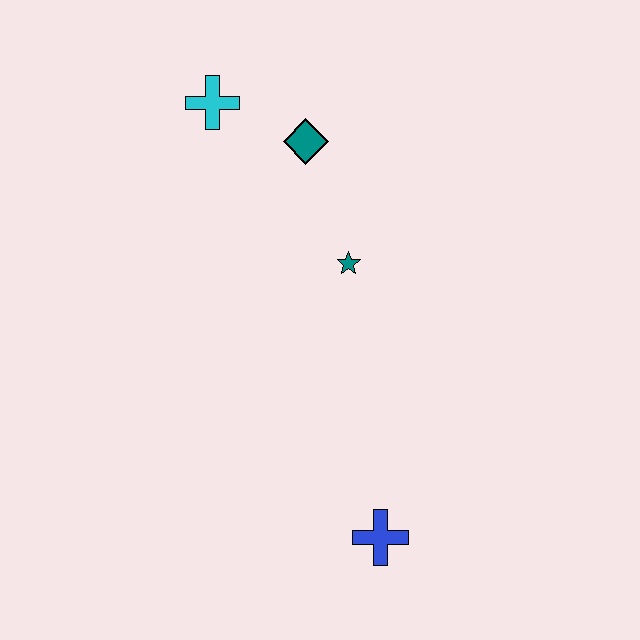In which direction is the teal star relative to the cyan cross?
The teal star is below the cyan cross.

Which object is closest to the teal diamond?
The cyan cross is closest to the teal diamond.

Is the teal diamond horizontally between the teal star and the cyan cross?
Yes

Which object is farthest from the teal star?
The blue cross is farthest from the teal star.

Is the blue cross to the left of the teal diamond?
No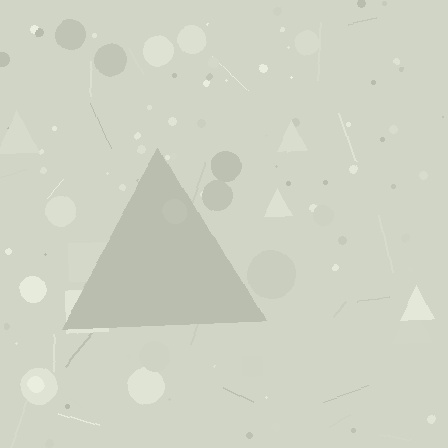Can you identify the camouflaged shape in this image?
The camouflaged shape is a triangle.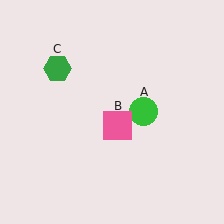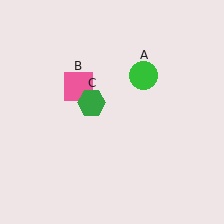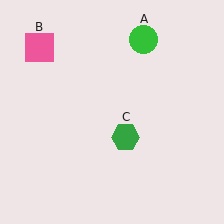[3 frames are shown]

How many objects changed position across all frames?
3 objects changed position: green circle (object A), pink square (object B), green hexagon (object C).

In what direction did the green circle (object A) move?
The green circle (object A) moved up.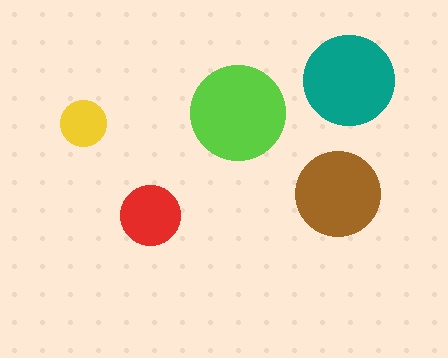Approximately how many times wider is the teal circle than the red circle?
About 1.5 times wider.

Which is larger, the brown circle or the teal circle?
The teal one.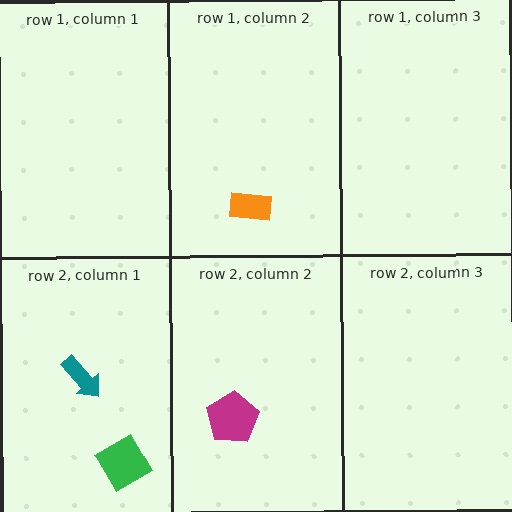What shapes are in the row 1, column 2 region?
The orange rectangle.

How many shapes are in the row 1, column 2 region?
1.